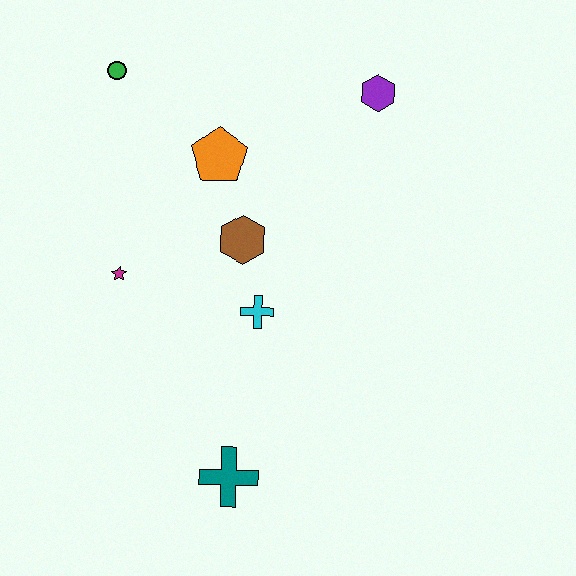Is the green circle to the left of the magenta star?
Yes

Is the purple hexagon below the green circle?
Yes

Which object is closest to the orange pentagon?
The brown hexagon is closest to the orange pentagon.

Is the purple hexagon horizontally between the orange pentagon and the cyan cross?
No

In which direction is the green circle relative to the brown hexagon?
The green circle is above the brown hexagon.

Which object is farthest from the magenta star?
The purple hexagon is farthest from the magenta star.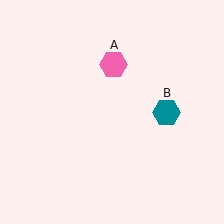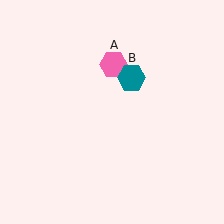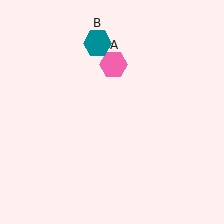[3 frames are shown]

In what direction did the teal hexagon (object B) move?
The teal hexagon (object B) moved up and to the left.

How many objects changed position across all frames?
1 object changed position: teal hexagon (object B).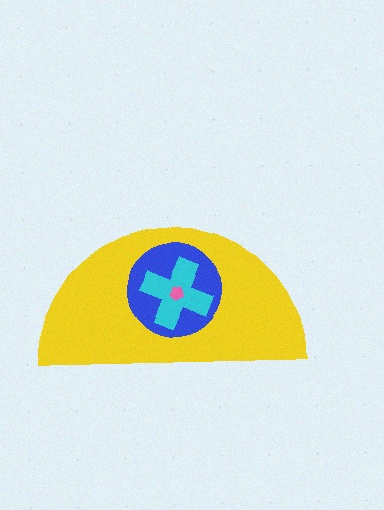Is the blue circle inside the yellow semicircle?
Yes.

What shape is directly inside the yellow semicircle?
The blue circle.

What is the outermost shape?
The yellow semicircle.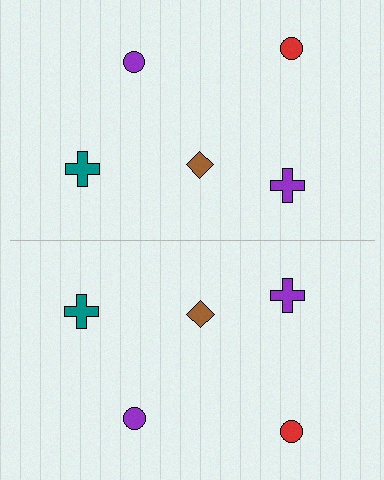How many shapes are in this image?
There are 10 shapes in this image.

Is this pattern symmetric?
Yes, this pattern has bilateral (reflection) symmetry.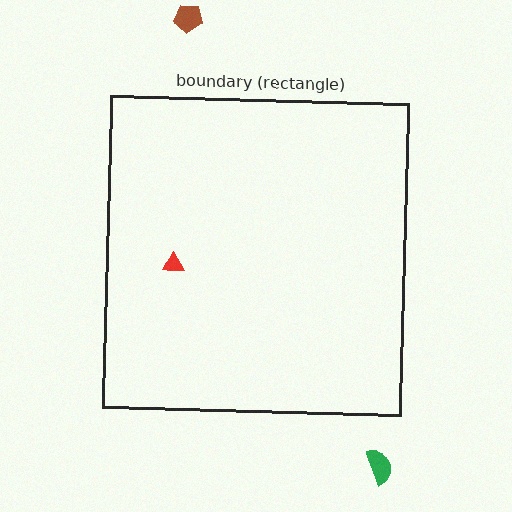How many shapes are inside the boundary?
1 inside, 2 outside.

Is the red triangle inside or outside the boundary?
Inside.